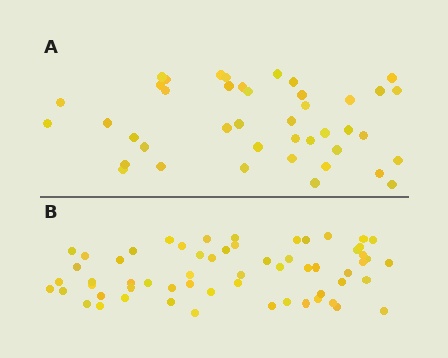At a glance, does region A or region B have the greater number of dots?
Region B (the bottom region) has more dots.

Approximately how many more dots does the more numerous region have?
Region B has approximately 20 more dots than region A.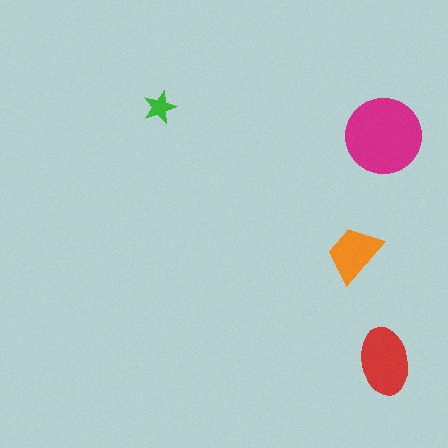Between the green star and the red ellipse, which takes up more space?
The red ellipse.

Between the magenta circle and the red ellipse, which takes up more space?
The magenta circle.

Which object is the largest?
The magenta circle.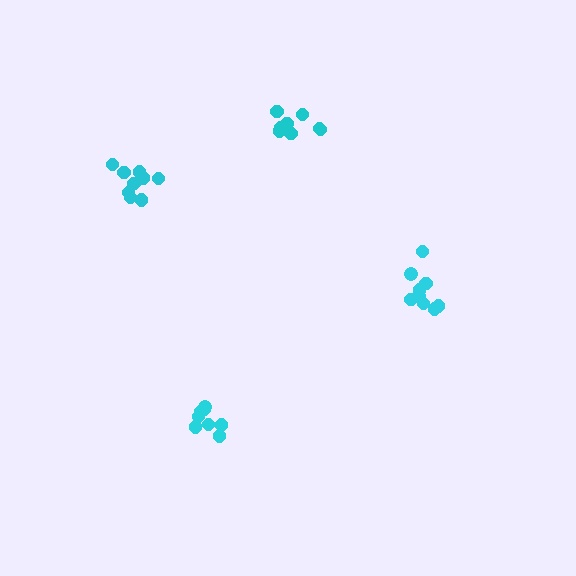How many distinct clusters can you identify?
There are 4 distinct clusters.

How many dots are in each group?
Group 1: 8 dots, Group 2: 8 dots, Group 3: 9 dots, Group 4: 9 dots (34 total).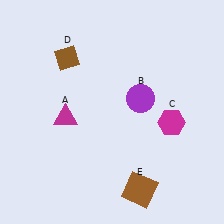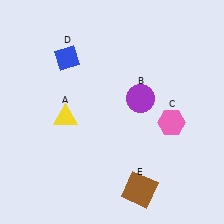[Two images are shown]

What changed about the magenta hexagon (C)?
In Image 1, C is magenta. In Image 2, it changed to pink.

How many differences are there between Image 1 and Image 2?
There are 3 differences between the two images.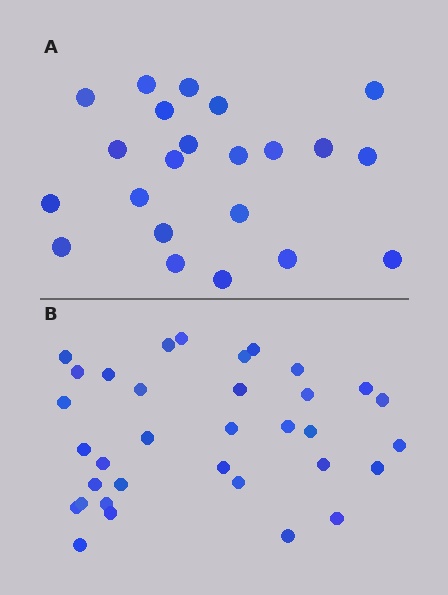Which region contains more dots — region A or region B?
Region B (the bottom region) has more dots.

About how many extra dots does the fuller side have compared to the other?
Region B has roughly 12 or so more dots than region A.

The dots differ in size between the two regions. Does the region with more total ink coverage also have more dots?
No. Region A has more total ink coverage because its dots are larger, but region B actually contains more individual dots. Total area can be misleading — the number of items is what matters here.